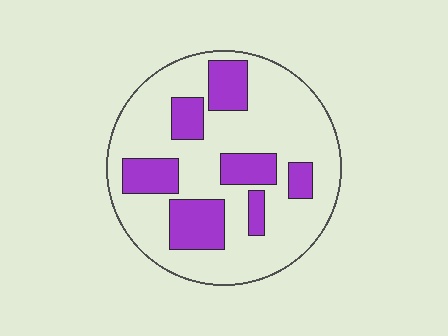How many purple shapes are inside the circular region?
7.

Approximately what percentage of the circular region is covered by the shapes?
Approximately 25%.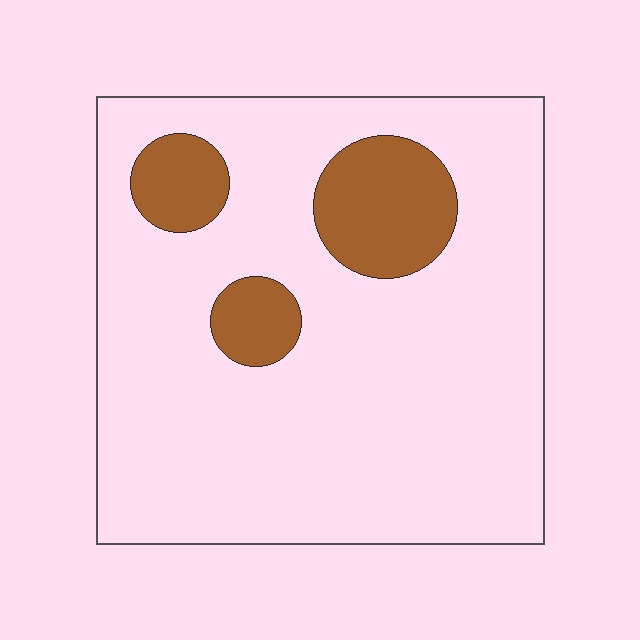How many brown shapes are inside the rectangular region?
3.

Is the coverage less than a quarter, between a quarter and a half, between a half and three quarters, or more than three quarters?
Less than a quarter.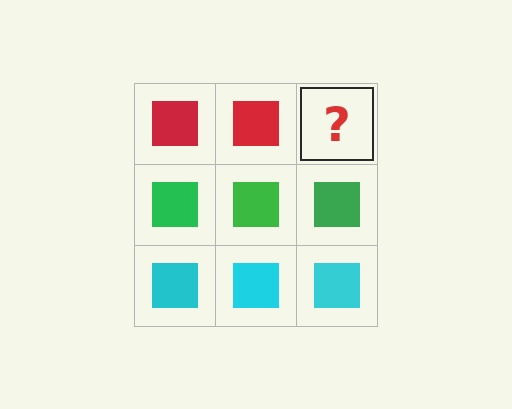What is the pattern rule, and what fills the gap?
The rule is that each row has a consistent color. The gap should be filled with a red square.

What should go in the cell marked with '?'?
The missing cell should contain a red square.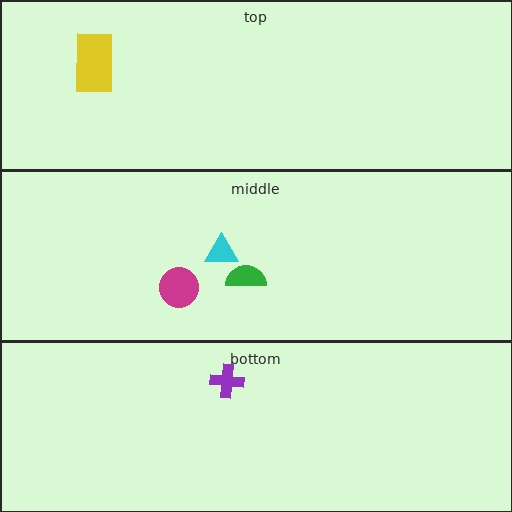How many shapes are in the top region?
1.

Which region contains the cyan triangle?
The middle region.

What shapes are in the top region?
The yellow rectangle.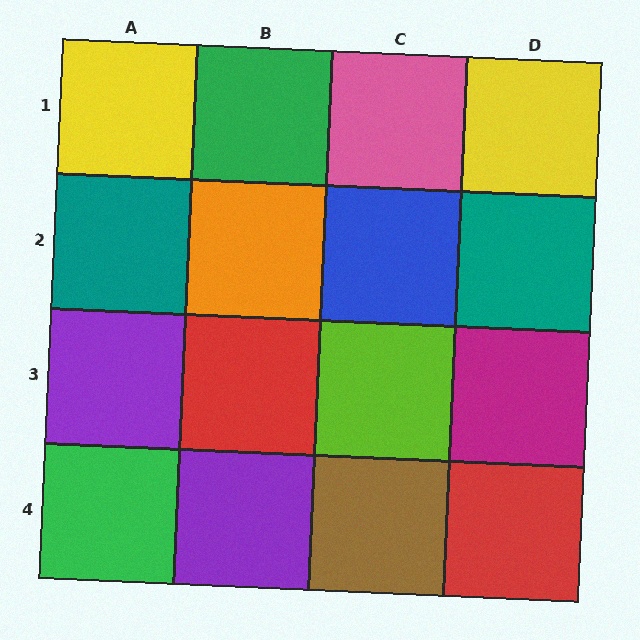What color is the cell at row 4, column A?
Green.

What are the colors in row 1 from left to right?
Yellow, green, pink, yellow.